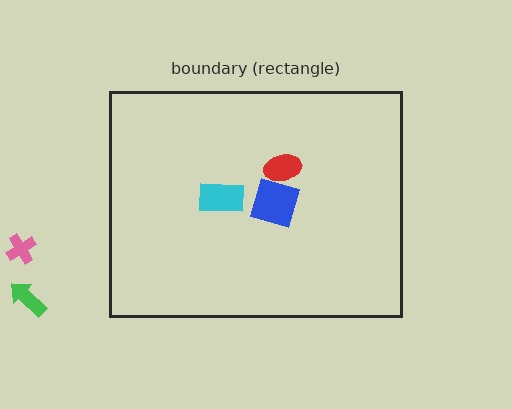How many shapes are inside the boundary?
3 inside, 2 outside.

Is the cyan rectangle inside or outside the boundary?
Inside.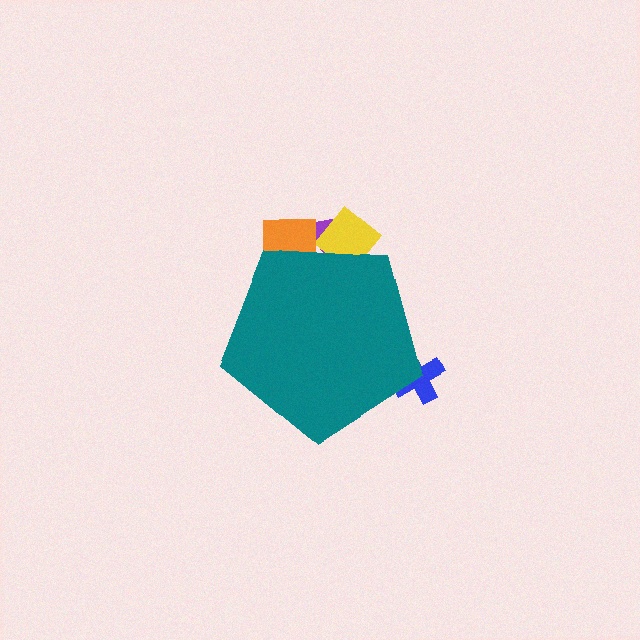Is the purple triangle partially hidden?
Yes, the purple triangle is partially hidden behind the teal pentagon.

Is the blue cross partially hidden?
Yes, the blue cross is partially hidden behind the teal pentagon.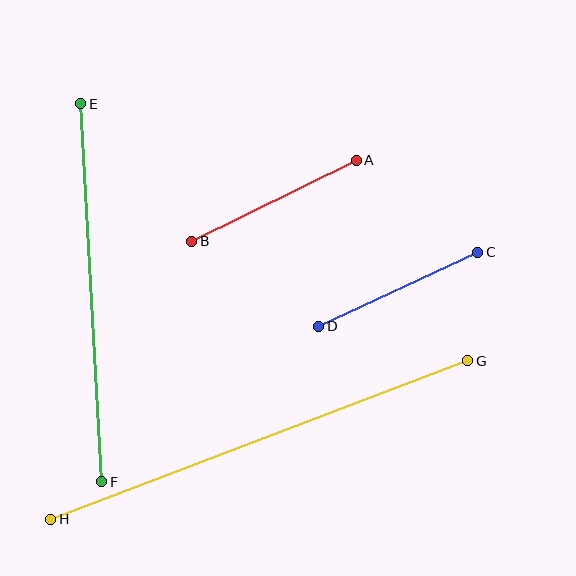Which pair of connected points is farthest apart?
Points G and H are farthest apart.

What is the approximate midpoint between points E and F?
The midpoint is at approximately (91, 293) pixels.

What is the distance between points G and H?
The distance is approximately 446 pixels.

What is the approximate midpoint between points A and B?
The midpoint is at approximately (274, 201) pixels.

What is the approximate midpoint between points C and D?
The midpoint is at approximately (398, 289) pixels.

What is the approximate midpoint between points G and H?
The midpoint is at approximately (259, 440) pixels.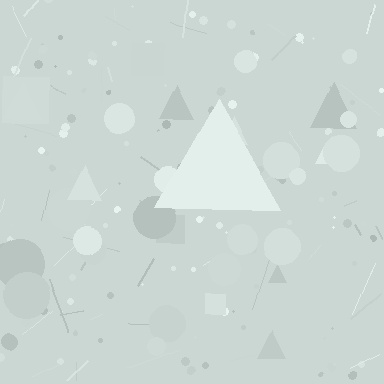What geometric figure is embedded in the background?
A triangle is embedded in the background.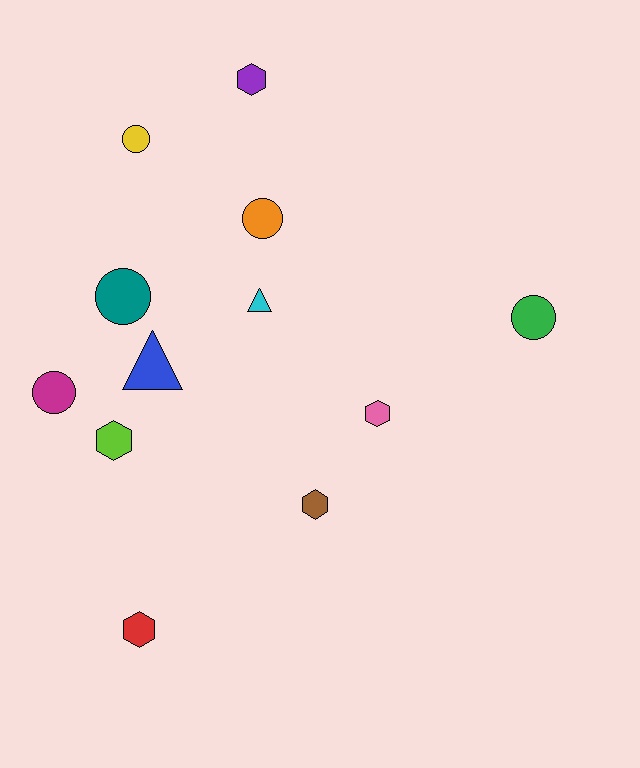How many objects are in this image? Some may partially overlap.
There are 12 objects.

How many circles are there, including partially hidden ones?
There are 5 circles.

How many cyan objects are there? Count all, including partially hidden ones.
There is 1 cyan object.